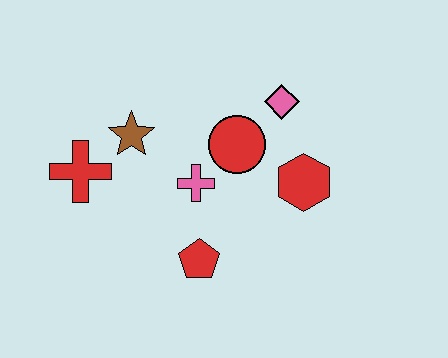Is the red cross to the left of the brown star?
Yes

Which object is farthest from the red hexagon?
The red cross is farthest from the red hexagon.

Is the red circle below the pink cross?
No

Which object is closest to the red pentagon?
The pink cross is closest to the red pentagon.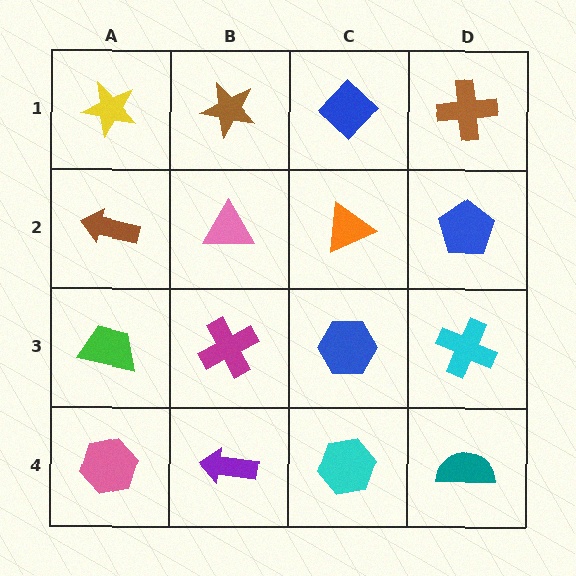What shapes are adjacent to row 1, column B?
A pink triangle (row 2, column B), a yellow star (row 1, column A), a blue diamond (row 1, column C).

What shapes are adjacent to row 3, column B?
A pink triangle (row 2, column B), a purple arrow (row 4, column B), a green trapezoid (row 3, column A), a blue hexagon (row 3, column C).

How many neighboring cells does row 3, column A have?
3.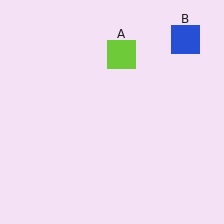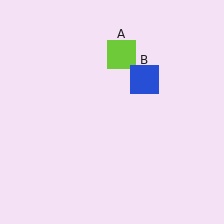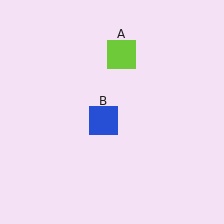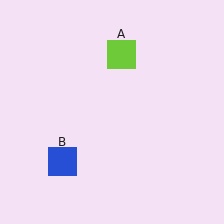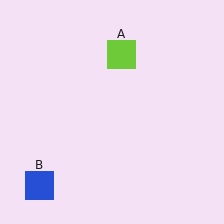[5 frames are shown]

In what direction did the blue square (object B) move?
The blue square (object B) moved down and to the left.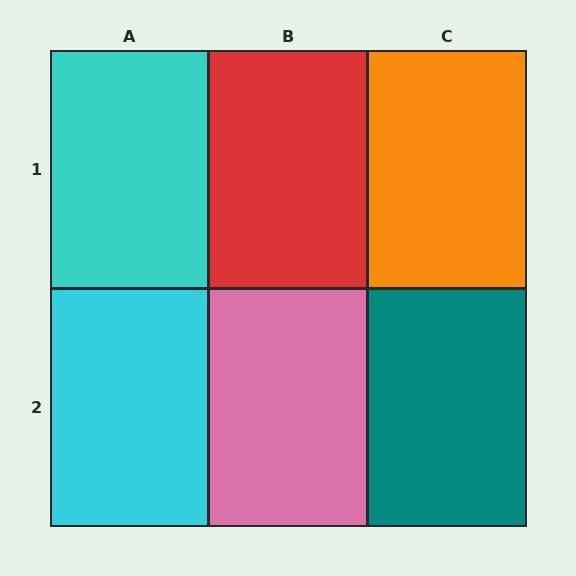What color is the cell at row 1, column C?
Orange.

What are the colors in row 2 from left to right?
Cyan, pink, teal.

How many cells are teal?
1 cell is teal.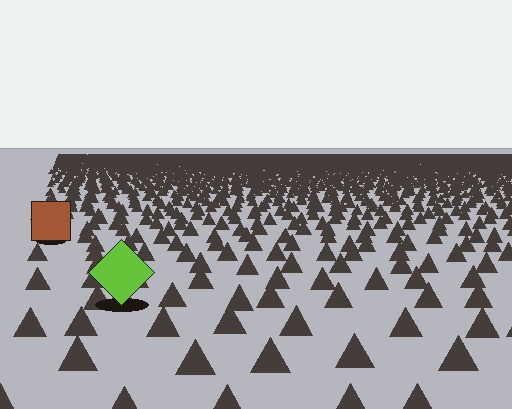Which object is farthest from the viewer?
The brown square is farthest from the viewer. It appears smaller and the ground texture around it is denser.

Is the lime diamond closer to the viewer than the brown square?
Yes. The lime diamond is closer — you can tell from the texture gradient: the ground texture is coarser near it.